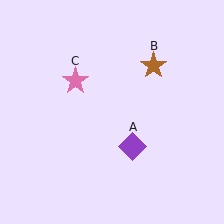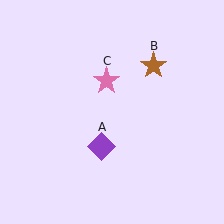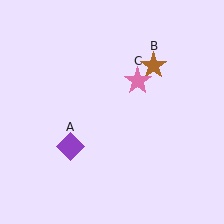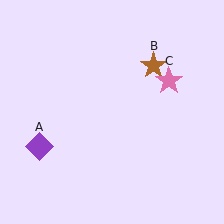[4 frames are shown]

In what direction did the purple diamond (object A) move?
The purple diamond (object A) moved left.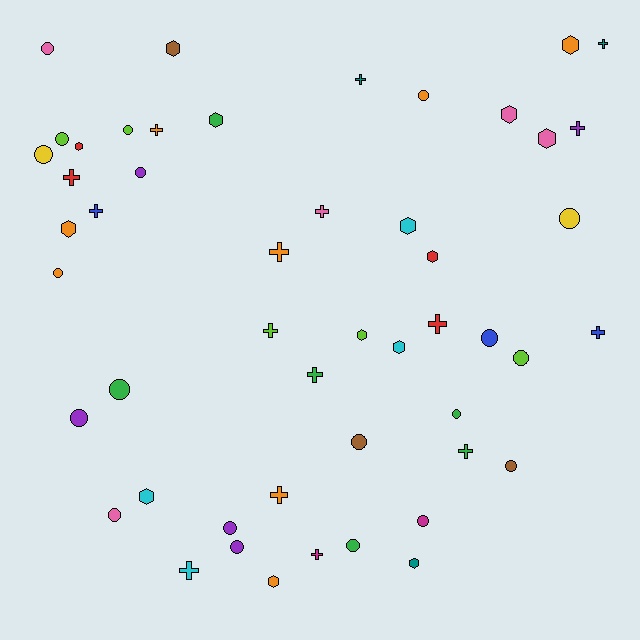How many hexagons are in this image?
There are 14 hexagons.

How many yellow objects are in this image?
There are 2 yellow objects.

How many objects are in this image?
There are 50 objects.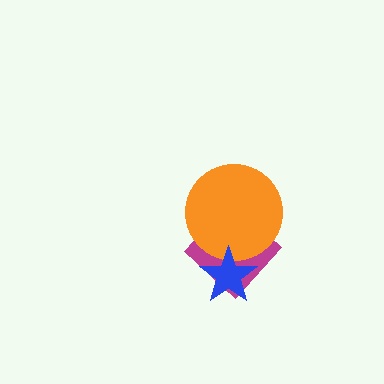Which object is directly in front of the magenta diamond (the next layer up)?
The orange circle is directly in front of the magenta diamond.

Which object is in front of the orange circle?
The blue star is in front of the orange circle.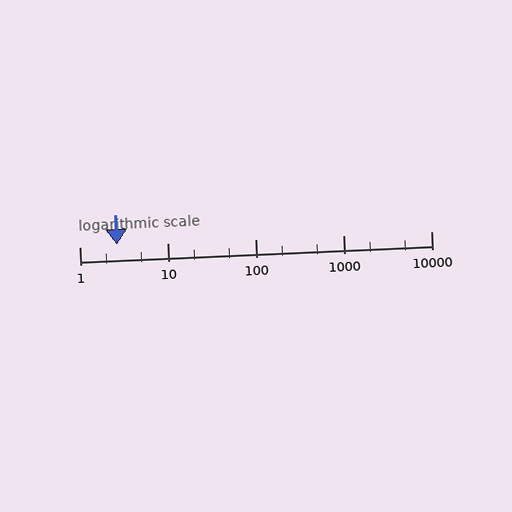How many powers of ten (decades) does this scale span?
The scale spans 4 decades, from 1 to 10000.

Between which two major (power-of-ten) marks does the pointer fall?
The pointer is between 1 and 10.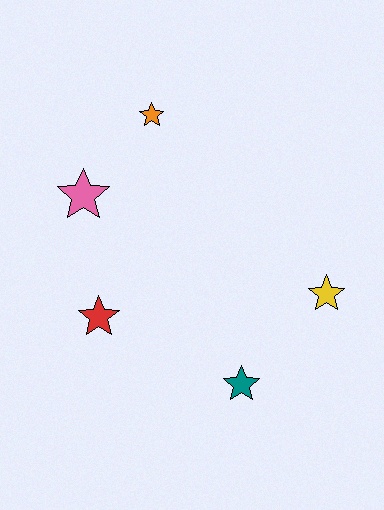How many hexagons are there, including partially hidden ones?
There are no hexagons.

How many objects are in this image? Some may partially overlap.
There are 5 objects.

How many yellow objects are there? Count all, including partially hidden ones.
There is 1 yellow object.